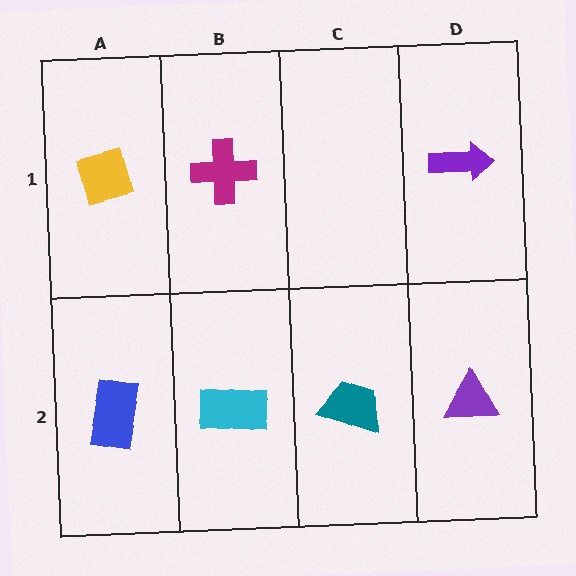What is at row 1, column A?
A yellow diamond.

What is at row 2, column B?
A cyan rectangle.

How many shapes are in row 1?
3 shapes.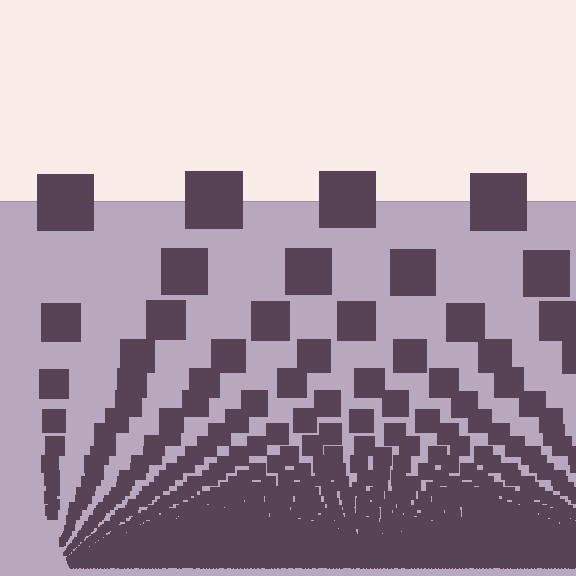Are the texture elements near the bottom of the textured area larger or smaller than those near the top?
Smaller. The gradient is inverted — elements near the bottom are smaller and denser.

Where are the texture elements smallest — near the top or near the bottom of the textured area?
Near the bottom.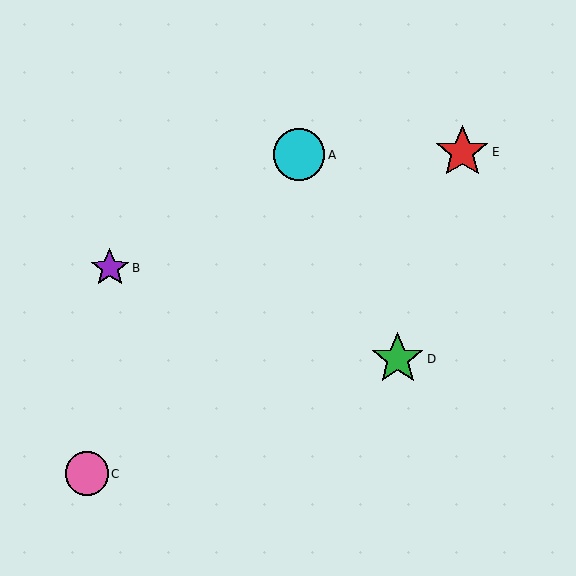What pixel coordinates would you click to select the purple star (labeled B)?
Click at (110, 268) to select the purple star B.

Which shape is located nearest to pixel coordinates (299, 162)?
The cyan circle (labeled A) at (299, 155) is nearest to that location.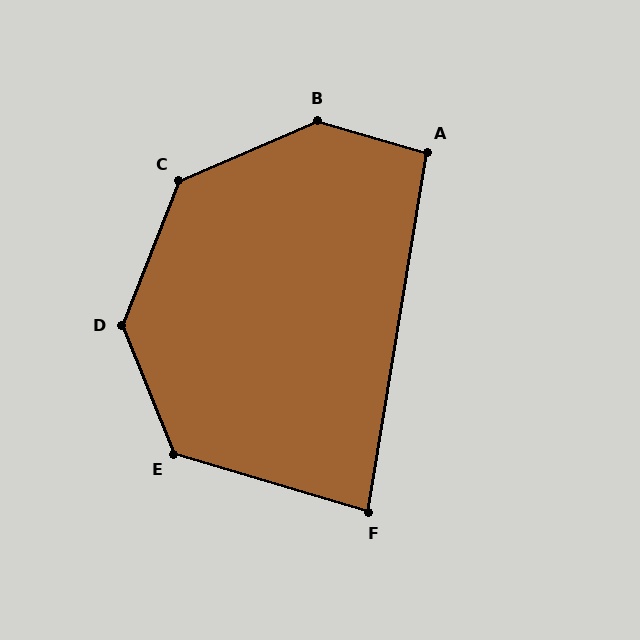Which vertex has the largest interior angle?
B, at approximately 141 degrees.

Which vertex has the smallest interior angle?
F, at approximately 83 degrees.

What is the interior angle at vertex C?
Approximately 135 degrees (obtuse).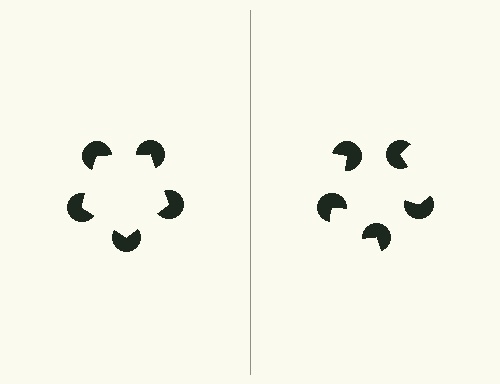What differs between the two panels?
The pac-man discs are positioned identically on both sides; only the wedge orientations differ. On the left they align to a pentagon; on the right they are misaligned.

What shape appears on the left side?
An illusory pentagon.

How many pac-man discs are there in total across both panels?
10 — 5 on each side.